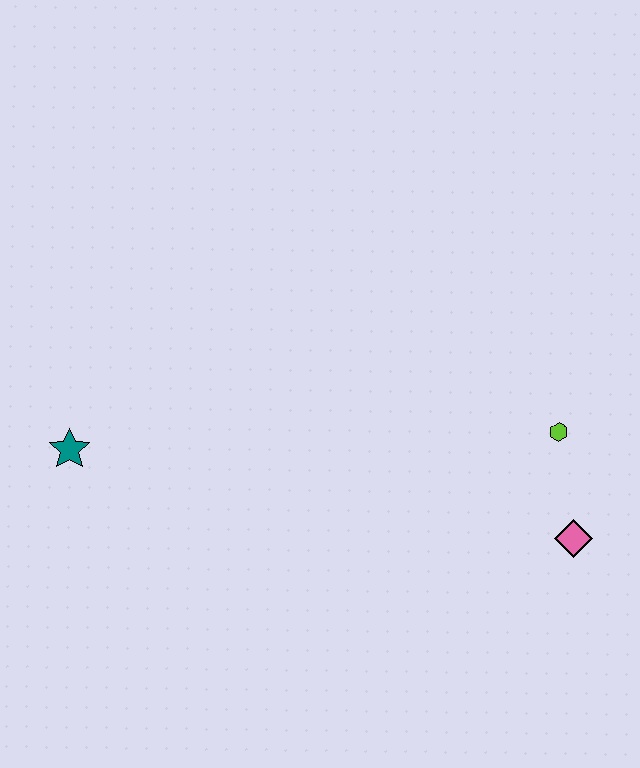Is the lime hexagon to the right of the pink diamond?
No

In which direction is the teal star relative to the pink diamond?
The teal star is to the left of the pink diamond.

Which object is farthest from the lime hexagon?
The teal star is farthest from the lime hexagon.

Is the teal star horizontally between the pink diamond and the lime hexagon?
No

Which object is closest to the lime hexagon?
The pink diamond is closest to the lime hexagon.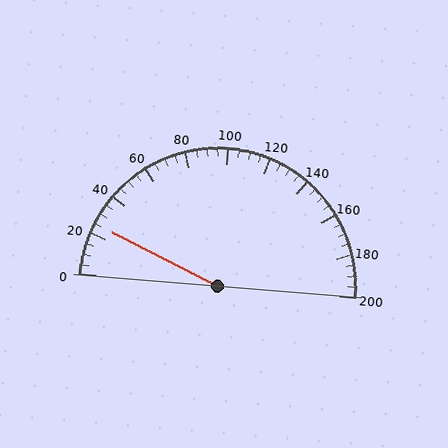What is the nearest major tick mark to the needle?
The nearest major tick mark is 20.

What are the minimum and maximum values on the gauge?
The gauge ranges from 0 to 200.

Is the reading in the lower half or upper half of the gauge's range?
The reading is in the lower half of the range (0 to 200).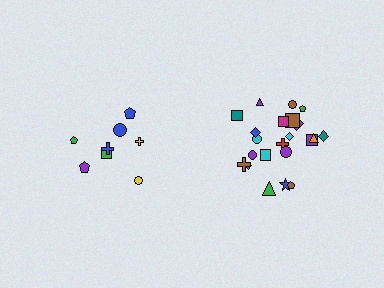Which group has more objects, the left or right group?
The right group.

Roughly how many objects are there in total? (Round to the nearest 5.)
Roughly 30 objects in total.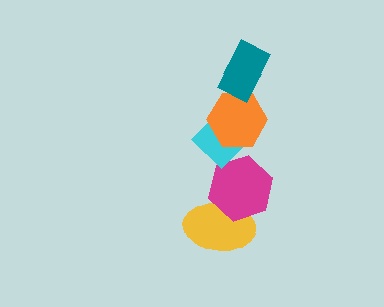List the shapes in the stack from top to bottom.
From top to bottom: the teal rectangle, the orange hexagon, the cyan diamond, the magenta hexagon, the yellow ellipse.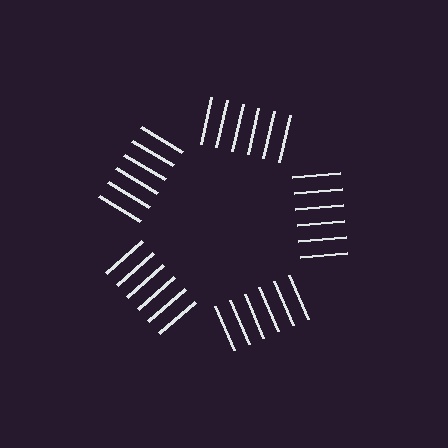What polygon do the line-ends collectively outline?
An illusory pentagon — the line segments terminate on its edges but no continuous stroke is drawn.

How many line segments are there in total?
30 — 6 along each of the 5 edges.